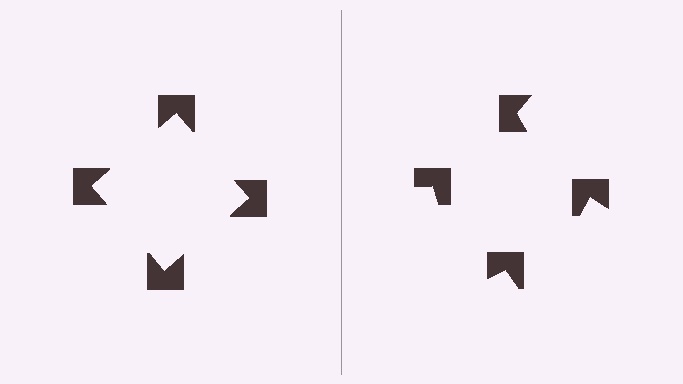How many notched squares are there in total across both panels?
8 — 4 on each side.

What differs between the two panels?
The notched squares are positioned identically on both sides; only the wedge orientations differ. On the left they align to a square; on the right they are misaligned.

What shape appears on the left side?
An illusory square.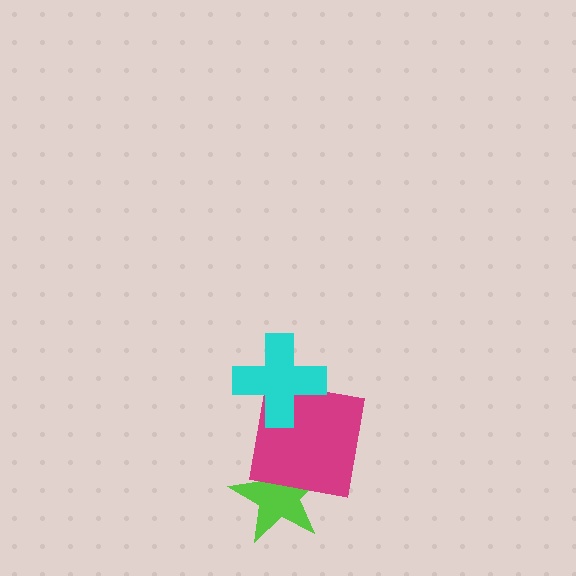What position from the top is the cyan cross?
The cyan cross is 1st from the top.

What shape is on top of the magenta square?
The cyan cross is on top of the magenta square.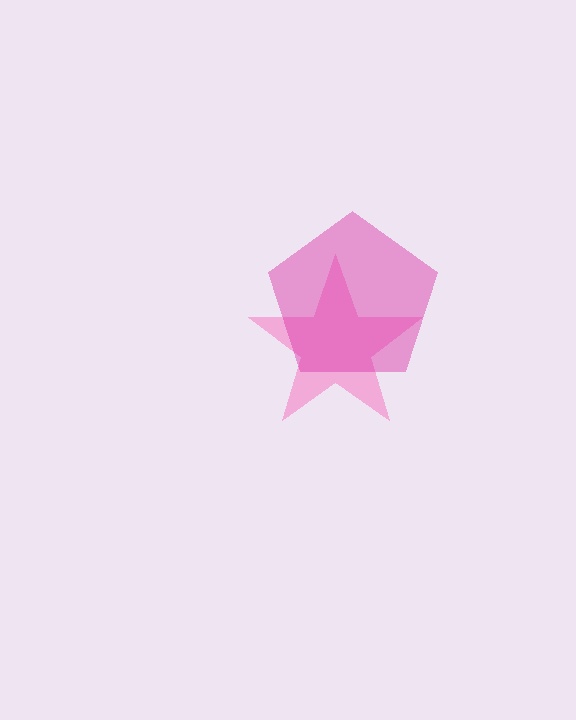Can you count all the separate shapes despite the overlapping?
Yes, there are 2 separate shapes.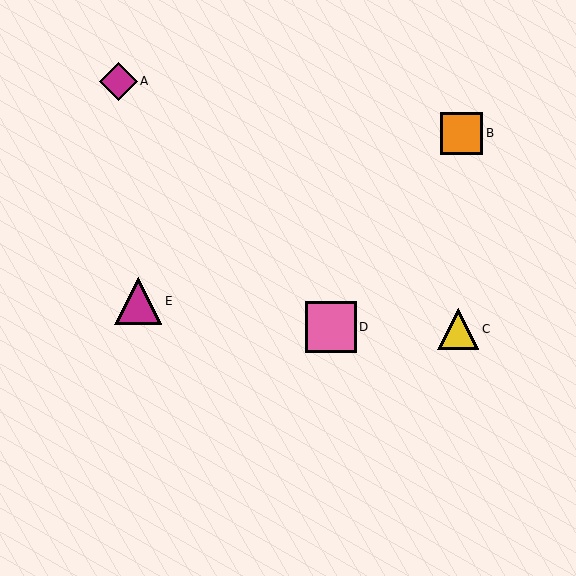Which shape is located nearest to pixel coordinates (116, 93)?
The magenta diamond (labeled A) at (118, 81) is nearest to that location.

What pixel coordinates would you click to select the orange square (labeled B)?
Click at (462, 133) to select the orange square B.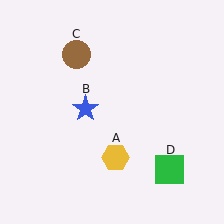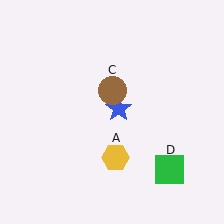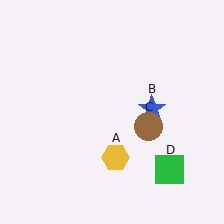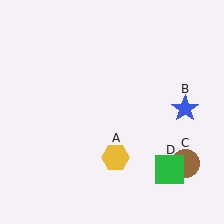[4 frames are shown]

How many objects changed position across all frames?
2 objects changed position: blue star (object B), brown circle (object C).